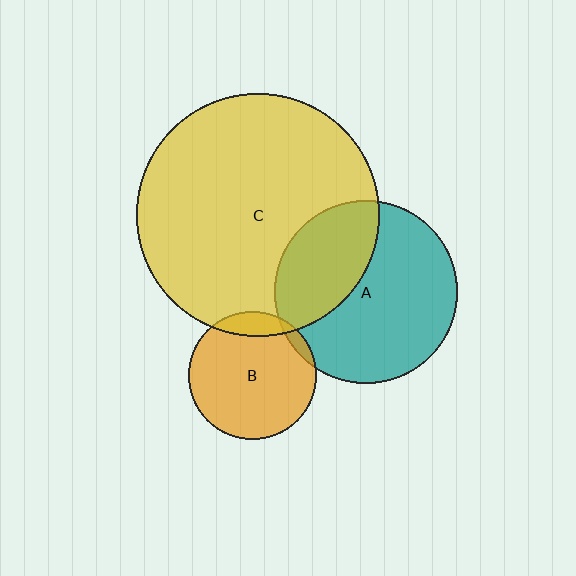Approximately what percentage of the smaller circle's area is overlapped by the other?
Approximately 5%.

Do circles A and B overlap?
Yes.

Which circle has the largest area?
Circle C (yellow).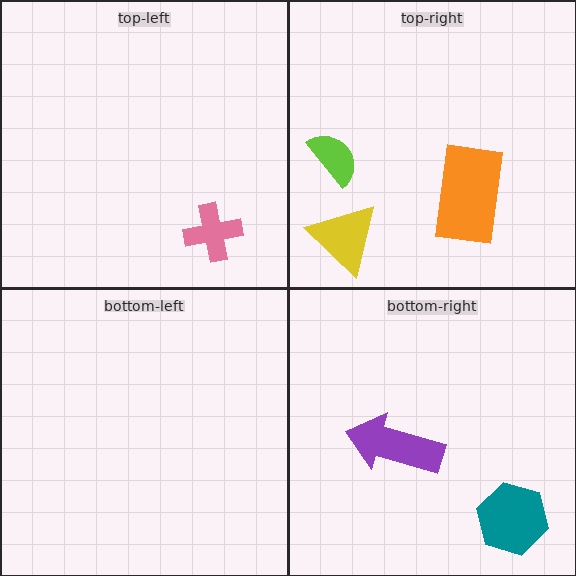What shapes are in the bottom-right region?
The purple arrow, the teal hexagon.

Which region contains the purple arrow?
The bottom-right region.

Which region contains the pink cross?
The top-left region.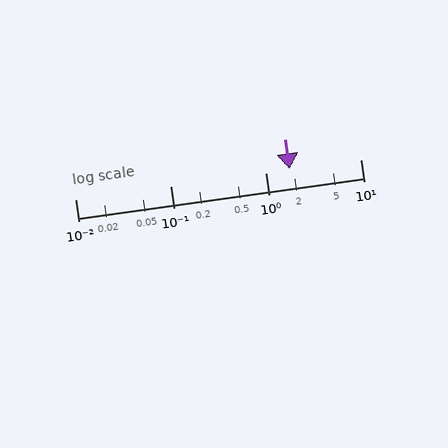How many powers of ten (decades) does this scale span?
The scale spans 3 decades, from 0.01 to 10.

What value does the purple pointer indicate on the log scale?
The pointer indicates approximately 1.8.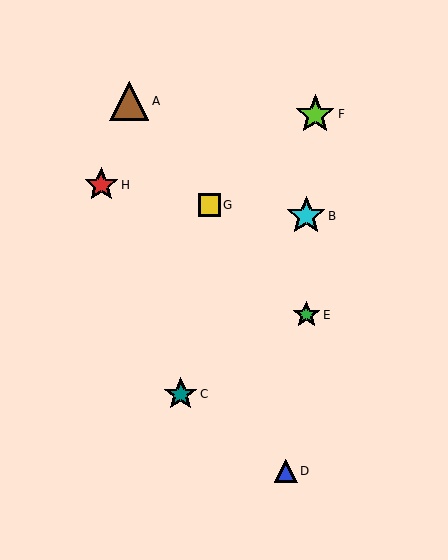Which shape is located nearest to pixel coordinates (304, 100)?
The lime star (labeled F) at (315, 114) is nearest to that location.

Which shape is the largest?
The lime star (labeled F) is the largest.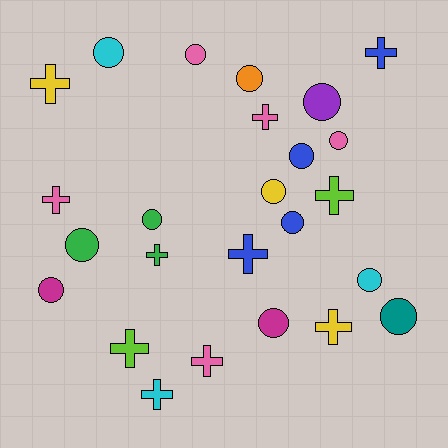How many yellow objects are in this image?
There are 3 yellow objects.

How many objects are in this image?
There are 25 objects.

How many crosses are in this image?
There are 11 crosses.